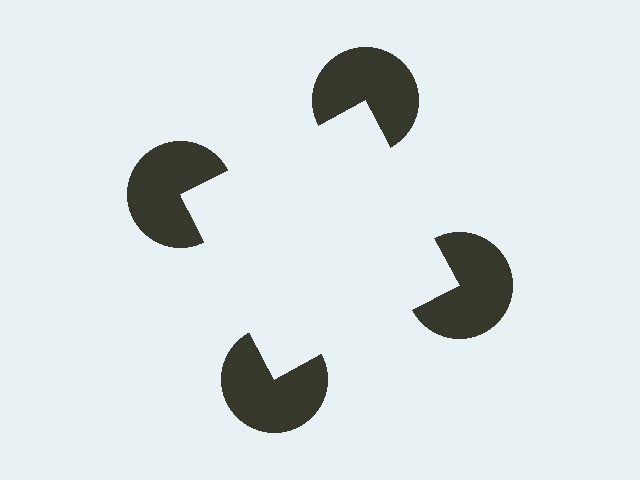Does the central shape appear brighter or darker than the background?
It typically appears slightly brighter than the background, even though no actual brightness change is drawn.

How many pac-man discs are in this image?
There are 4 — one at each vertex of the illusory square.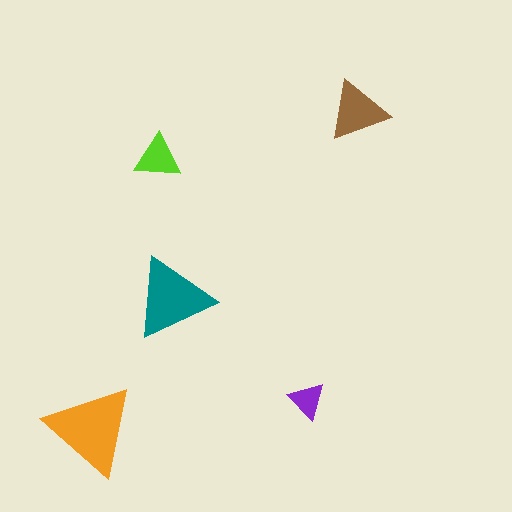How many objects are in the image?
There are 5 objects in the image.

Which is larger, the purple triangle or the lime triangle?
The lime one.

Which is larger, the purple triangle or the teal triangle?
The teal one.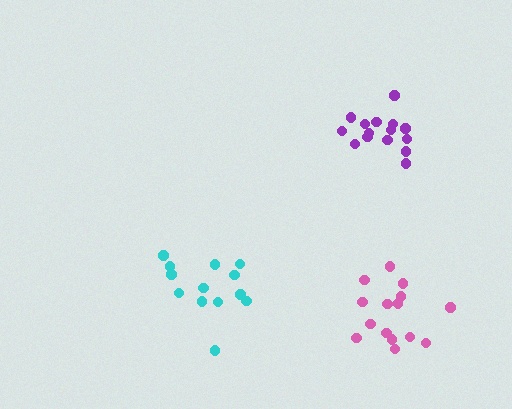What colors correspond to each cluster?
The clusters are colored: purple, cyan, pink.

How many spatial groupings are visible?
There are 3 spatial groupings.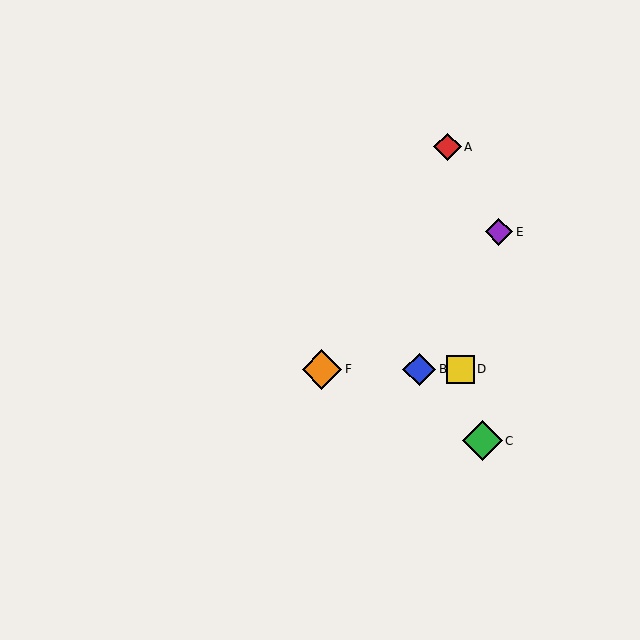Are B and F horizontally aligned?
Yes, both are at y≈369.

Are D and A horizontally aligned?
No, D is at y≈369 and A is at y≈147.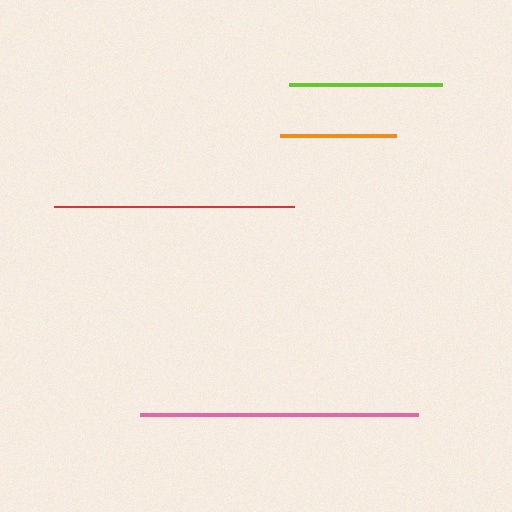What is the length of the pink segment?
The pink segment is approximately 278 pixels long.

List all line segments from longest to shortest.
From longest to shortest: pink, red, lime, orange.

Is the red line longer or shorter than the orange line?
The red line is longer than the orange line.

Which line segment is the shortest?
The orange line is the shortest at approximately 116 pixels.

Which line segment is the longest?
The pink line is the longest at approximately 278 pixels.